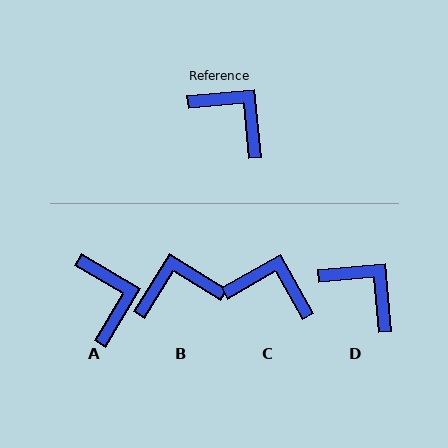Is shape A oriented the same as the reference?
No, it is off by about 36 degrees.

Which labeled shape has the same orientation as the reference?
D.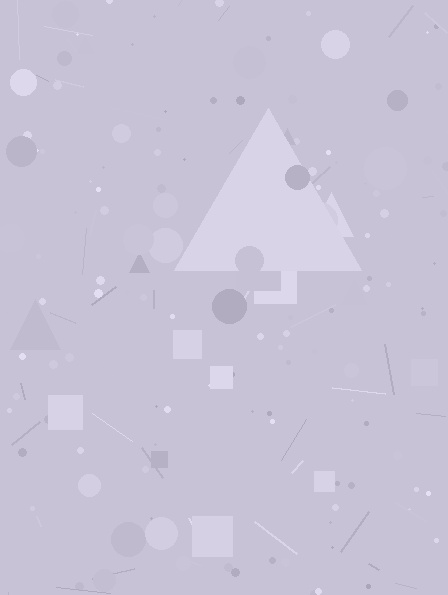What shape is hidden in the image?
A triangle is hidden in the image.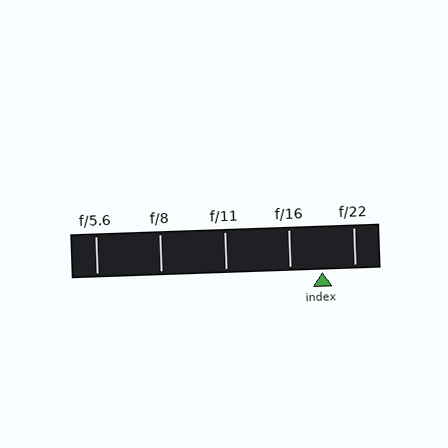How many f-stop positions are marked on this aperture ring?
There are 5 f-stop positions marked.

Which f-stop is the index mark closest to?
The index mark is closest to f/16.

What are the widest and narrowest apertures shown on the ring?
The widest aperture shown is f/5.6 and the narrowest is f/22.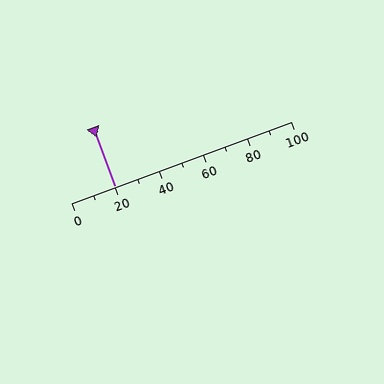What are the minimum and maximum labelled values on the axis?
The axis runs from 0 to 100.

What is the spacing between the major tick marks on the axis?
The major ticks are spaced 20 apart.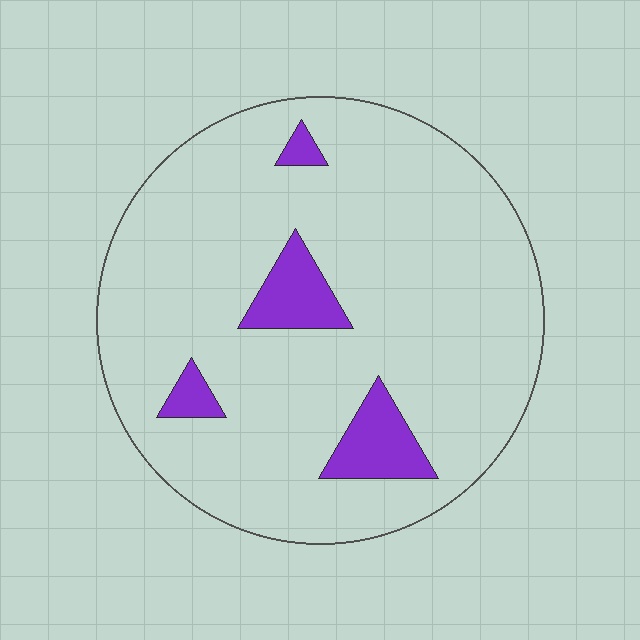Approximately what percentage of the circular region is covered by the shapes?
Approximately 10%.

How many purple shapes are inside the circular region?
4.